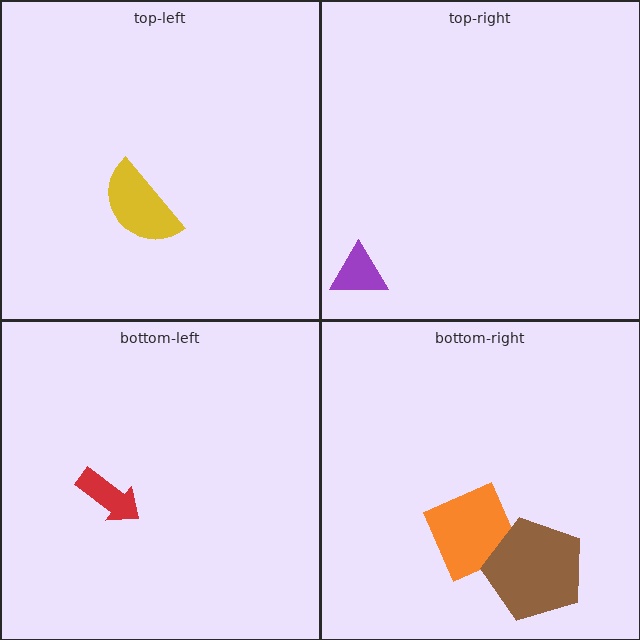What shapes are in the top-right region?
The purple triangle.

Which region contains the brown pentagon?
The bottom-right region.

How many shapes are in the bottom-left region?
1.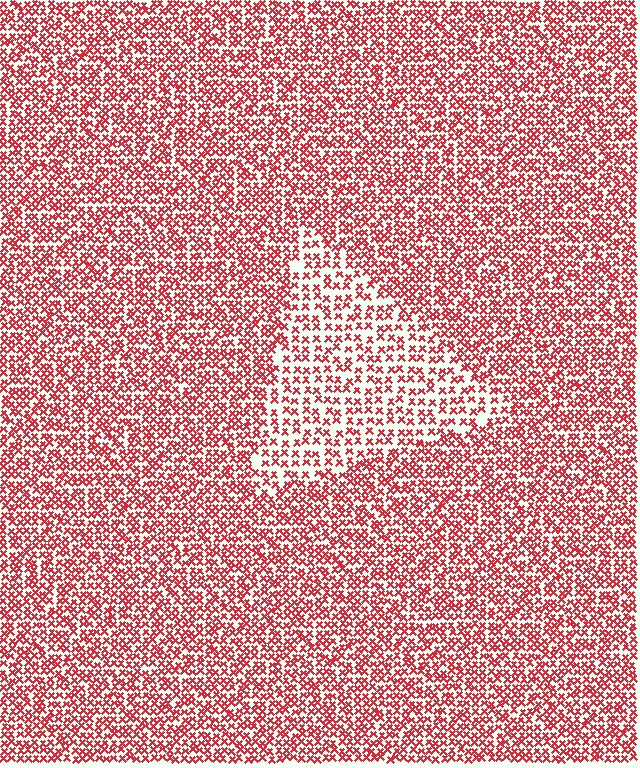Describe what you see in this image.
The image contains small red elements arranged at two different densities. A triangle-shaped region is visible where the elements are less densely packed than the surrounding area.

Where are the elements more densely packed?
The elements are more densely packed outside the triangle boundary.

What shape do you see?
I see a triangle.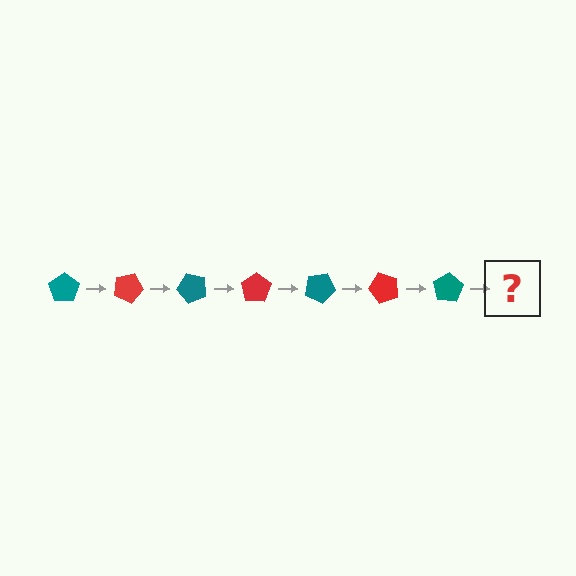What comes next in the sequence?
The next element should be a red pentagon, rotated 175 degrees from the start.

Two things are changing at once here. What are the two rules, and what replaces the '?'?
The two rules are that it rotates 25 degrees each step and the color cycles through teal and red. The '?' should be a red pentagon, rotated 175 degrees from the start.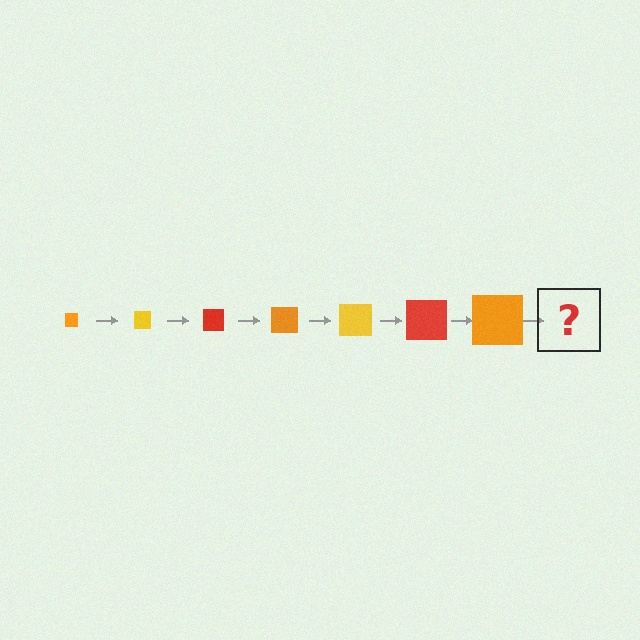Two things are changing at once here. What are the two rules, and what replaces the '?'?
The two rules are that the square grows larger each step and the color cycles through orange, yellow, and red. The '?' should be a yellow square, larger than the previous one.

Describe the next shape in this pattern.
It should be a yellow square, larger than the previous one.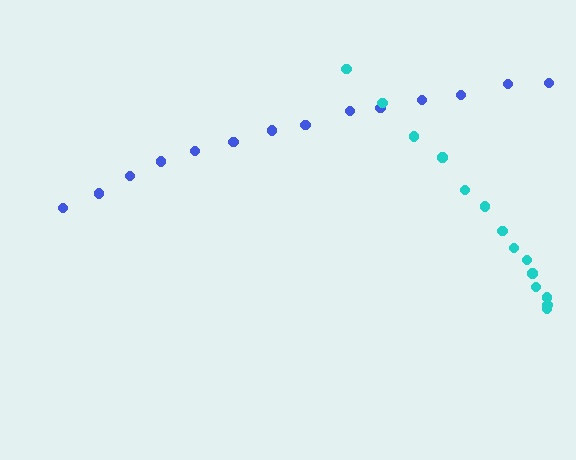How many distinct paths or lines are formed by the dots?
There are 2 distinct paths.